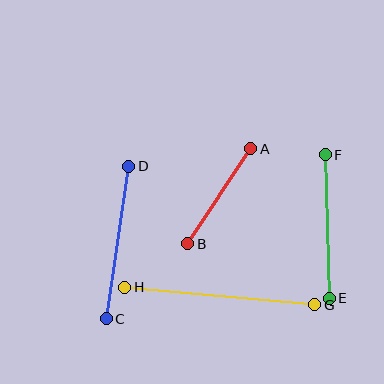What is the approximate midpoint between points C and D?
The midpoint is at approximately (118, 243) pixels.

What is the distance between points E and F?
The distance is approximately 143 pixels.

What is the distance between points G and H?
The distance is approximately 191 pixels.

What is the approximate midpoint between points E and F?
The midpoint is at approximately (327, 227) pixels.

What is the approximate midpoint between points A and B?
The midpoint is at approximately (219, 196) pixels.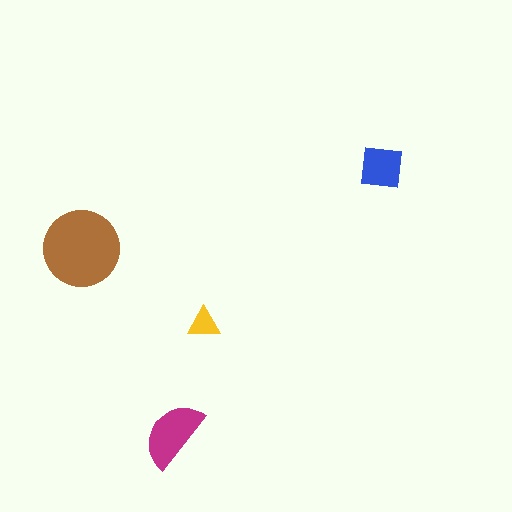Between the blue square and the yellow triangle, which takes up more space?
The blue square.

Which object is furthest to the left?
The brown circle is leftmost.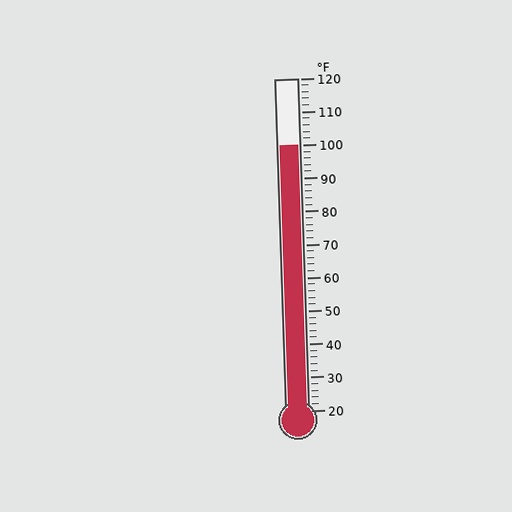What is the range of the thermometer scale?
The thermometer scale ranges from 20°F to 120°F.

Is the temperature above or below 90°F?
The temperature is above 90°F.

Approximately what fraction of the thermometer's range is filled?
The thermometer is filled to approximately 80% of its range.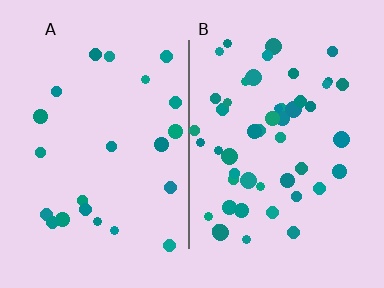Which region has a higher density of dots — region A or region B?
B (the right).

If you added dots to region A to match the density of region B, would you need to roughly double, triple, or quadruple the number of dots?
Approximately double.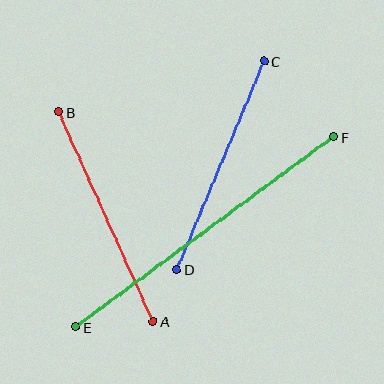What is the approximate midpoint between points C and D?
The midpoint is at approximately (220, 165) pixels.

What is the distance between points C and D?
The distance is approximately 226 pixels.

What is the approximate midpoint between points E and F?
The midpoint is at approximately (205, 232) pixels.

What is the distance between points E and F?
The distance is approximately 320 pixels.